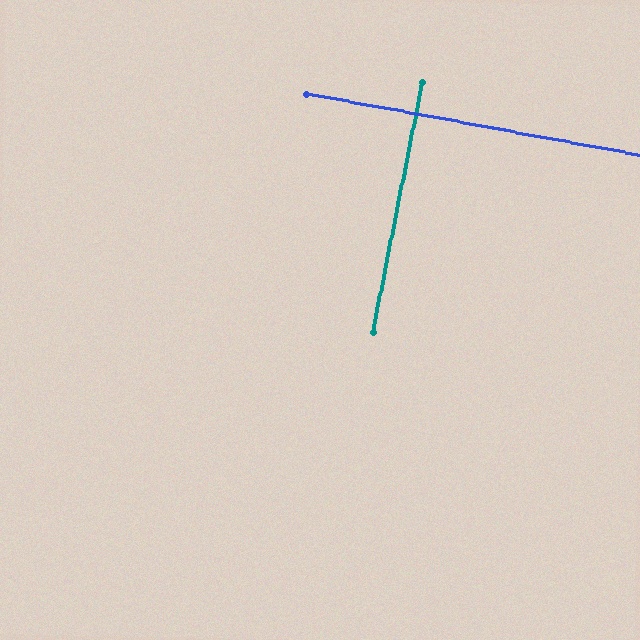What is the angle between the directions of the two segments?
Approximately 89 degrees.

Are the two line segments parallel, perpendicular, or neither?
Perpendicular — they meet at approximately 89°.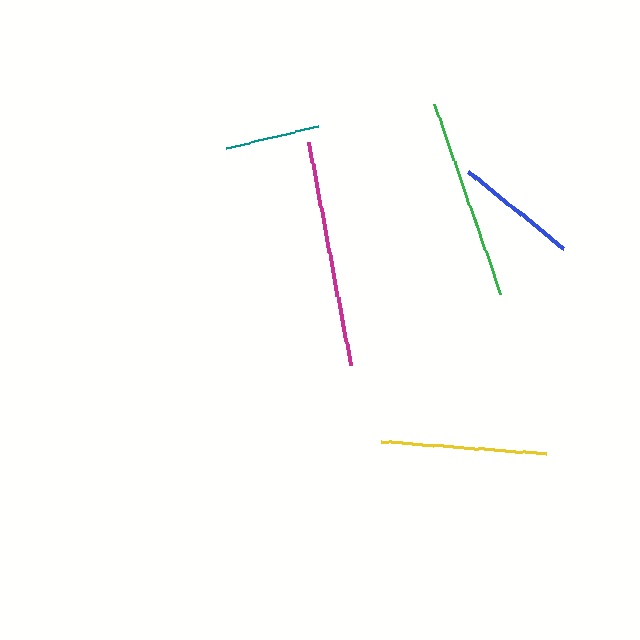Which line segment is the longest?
The magenta line is the longest at approximately 227 pixels.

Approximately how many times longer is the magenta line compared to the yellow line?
The magenta line is approximately 1.4 times the length of the yellow line.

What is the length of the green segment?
The green segment is approximately 201 pixels long.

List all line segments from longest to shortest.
From longest to shortest: magenta, green, yellow, blue, teal.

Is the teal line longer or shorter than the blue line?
The blue line is longer than the teal line.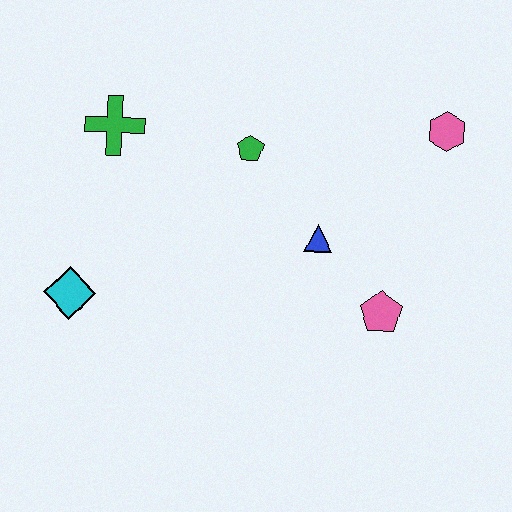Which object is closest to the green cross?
The green pentagon is closest to the green cross.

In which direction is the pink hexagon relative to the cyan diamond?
The pink hexagon is to the right of the cyan diamond.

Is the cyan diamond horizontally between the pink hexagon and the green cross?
No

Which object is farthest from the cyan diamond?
The pink hexagon is farthest from the cyan diamond.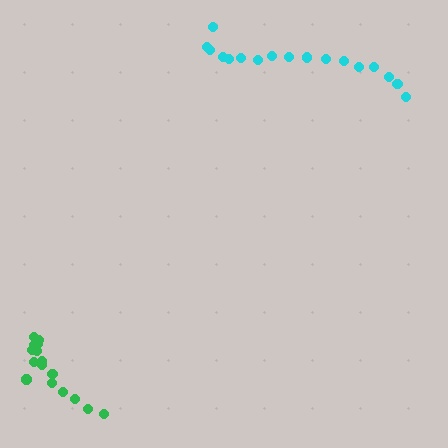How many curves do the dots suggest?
There are 2 distinct paths.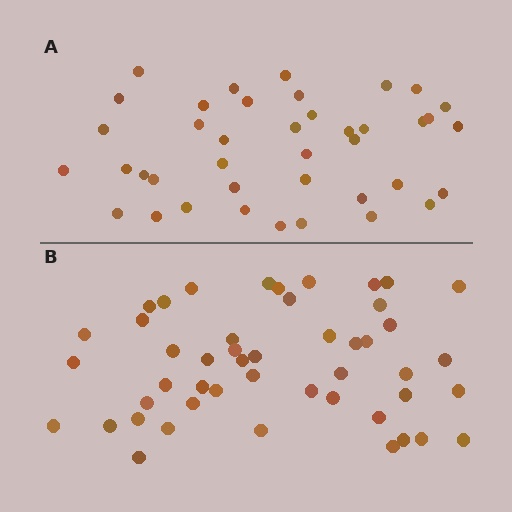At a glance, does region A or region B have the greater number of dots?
Region B (the bottom region) has more dots.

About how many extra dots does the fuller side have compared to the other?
Region B has roughly 8 or so more dots than region A.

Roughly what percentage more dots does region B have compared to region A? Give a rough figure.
About 20% more.